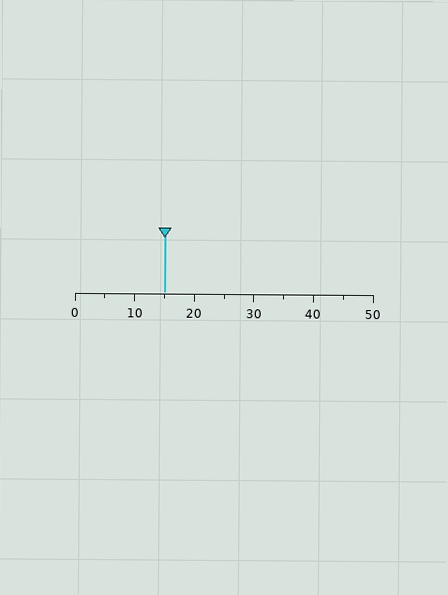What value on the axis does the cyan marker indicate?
The marker indicates approximately 15.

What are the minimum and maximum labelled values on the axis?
The axis runs from 0 to 50.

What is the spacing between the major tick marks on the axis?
The major ticks are spaced 10 apart.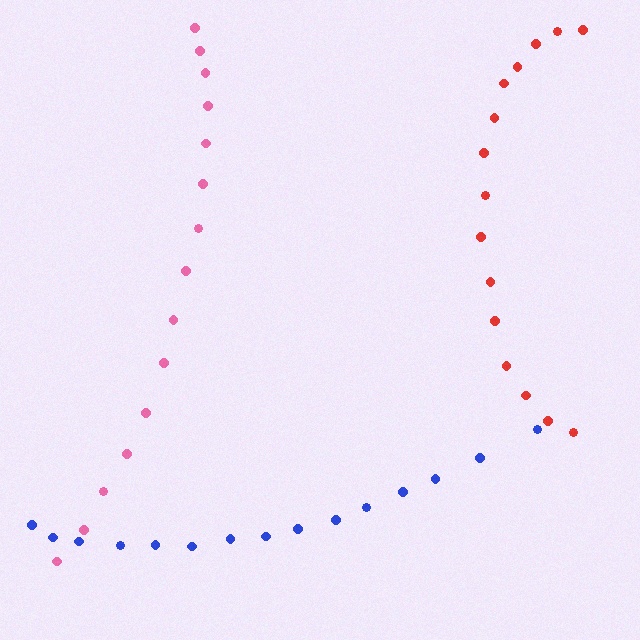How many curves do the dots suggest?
There are 3 distinct paths.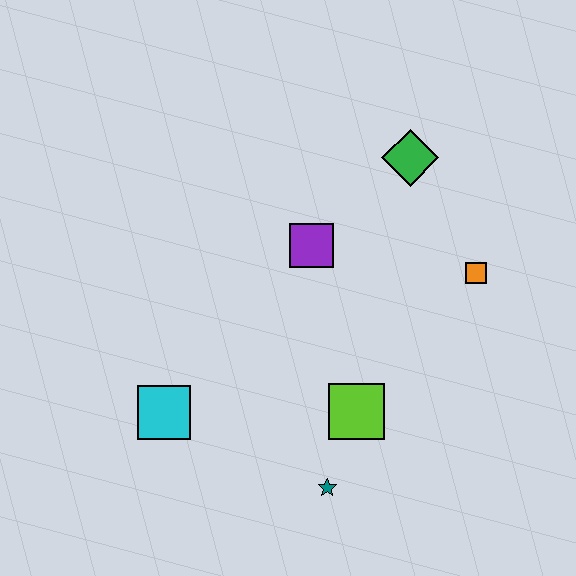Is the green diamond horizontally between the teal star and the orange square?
Yes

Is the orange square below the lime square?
No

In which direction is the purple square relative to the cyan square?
The purple square is above the cyan square.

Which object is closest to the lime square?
The teal star is closest to the lime square.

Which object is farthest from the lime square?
The green diamond is farthest from the lime square.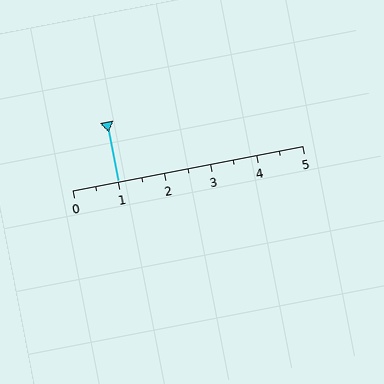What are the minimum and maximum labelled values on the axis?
The axis runs from 0 to 5.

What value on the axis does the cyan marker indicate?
The marker indicates approximately 1.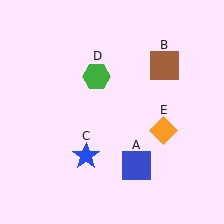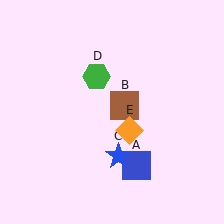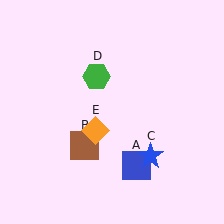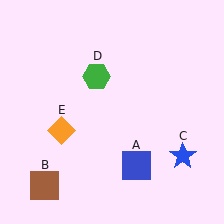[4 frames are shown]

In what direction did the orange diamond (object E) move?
The orange diamond (object E) moved left.